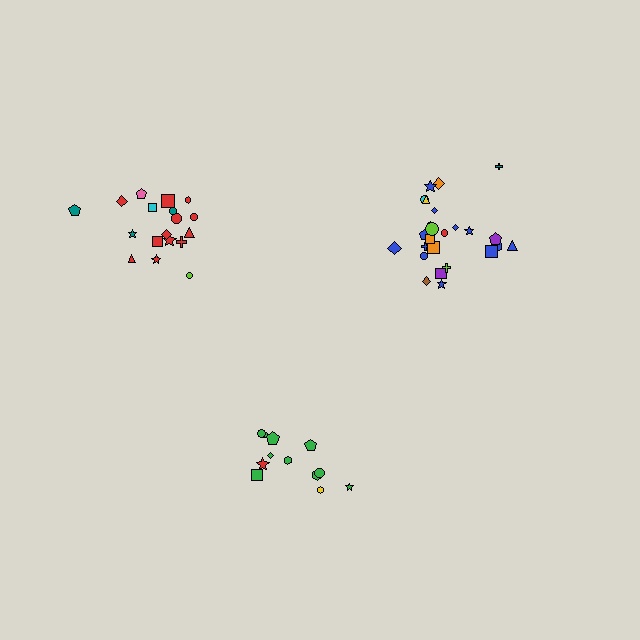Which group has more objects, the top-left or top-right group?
The top-right group.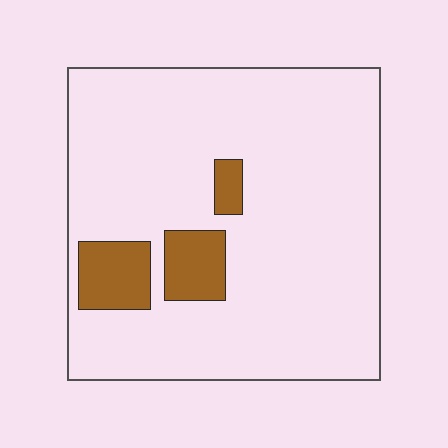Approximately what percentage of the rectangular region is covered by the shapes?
Approximately 10%.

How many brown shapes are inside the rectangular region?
3.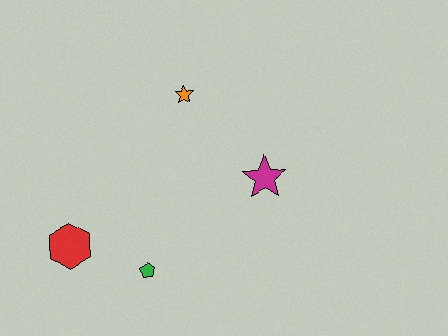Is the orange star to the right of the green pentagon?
Yes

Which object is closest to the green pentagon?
The red hexagon is closest to the green pentagon.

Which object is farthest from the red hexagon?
The magenta star is farthest from the red hexagon.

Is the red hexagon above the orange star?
No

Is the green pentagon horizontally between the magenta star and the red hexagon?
Yes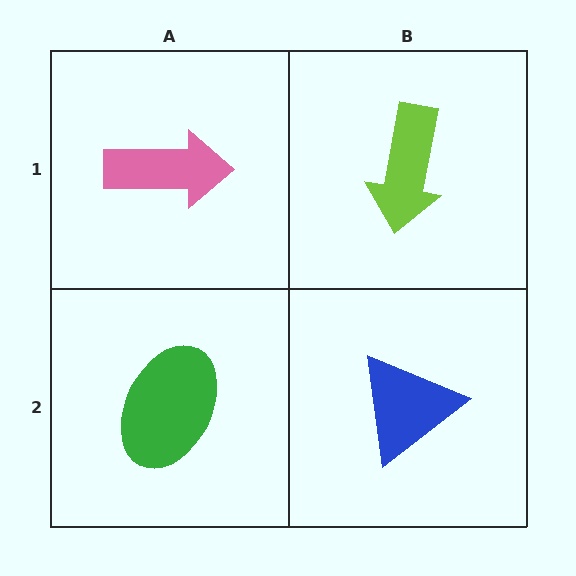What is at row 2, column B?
A blue triangle.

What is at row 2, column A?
A green ellipse.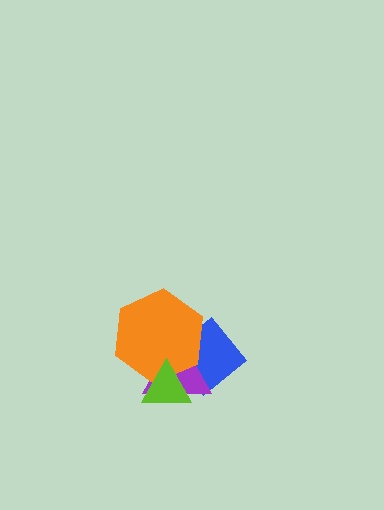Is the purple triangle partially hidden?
Yes, it is partially covered by another shape.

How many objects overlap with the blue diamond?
3 objects overlap with the blue diamond.